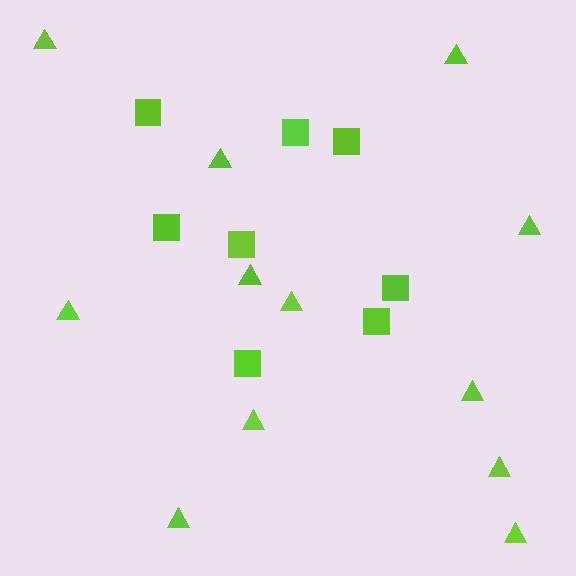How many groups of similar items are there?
There are 2 groups: one group of squares (8) and one group of triangles (12).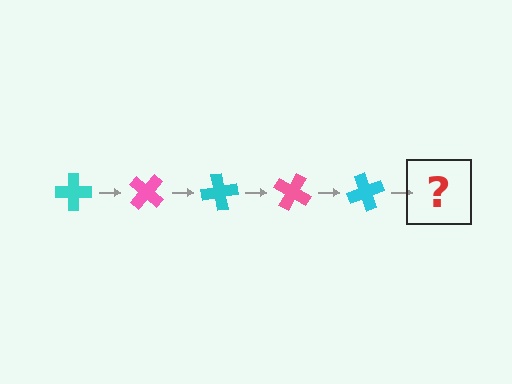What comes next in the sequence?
The next element should be a pink cross, rotated 200 degrees from the start.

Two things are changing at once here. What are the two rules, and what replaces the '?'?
The two rules are that it rotates 40 degrees each step and the color cycles through cyan and pink. The '?' should be a pink cross, rotated 200 degrees from the start.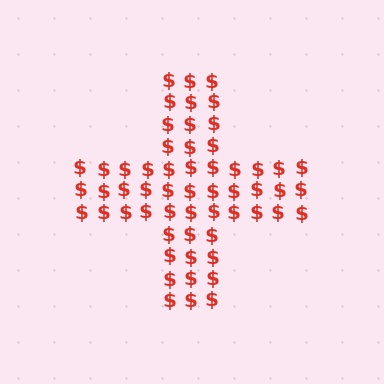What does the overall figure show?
The overall figure shows a cross.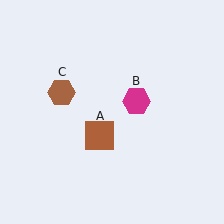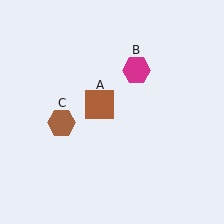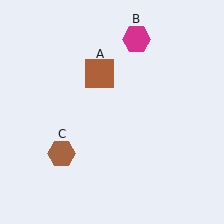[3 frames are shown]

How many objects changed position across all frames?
3 objects changed position: brown square (object A), magenta hexagon (object B), brown hexagon (object C).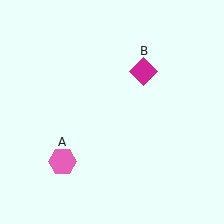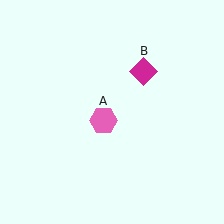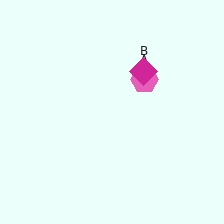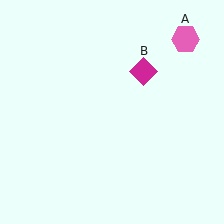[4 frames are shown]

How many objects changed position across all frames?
1 object changed position: pink hexagon (object A).